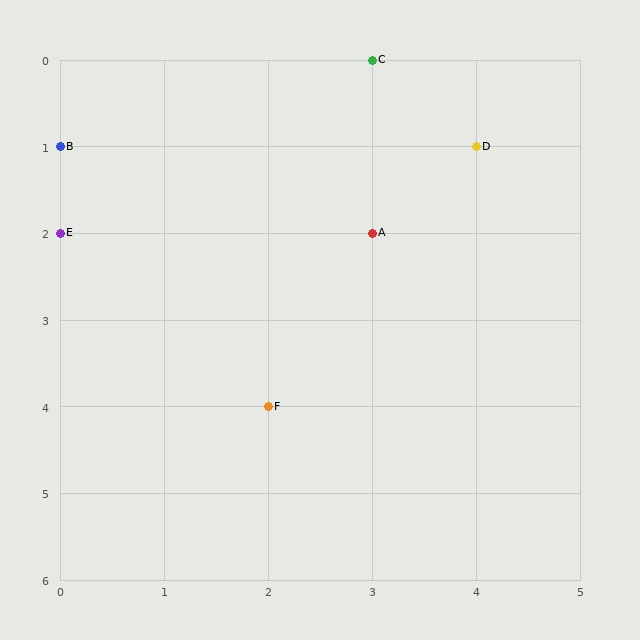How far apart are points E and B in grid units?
Points E and B are 1 row apart.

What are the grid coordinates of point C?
Point C is at grid coordinates (3, 0).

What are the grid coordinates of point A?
Point A is at grid coordinates (3, 2).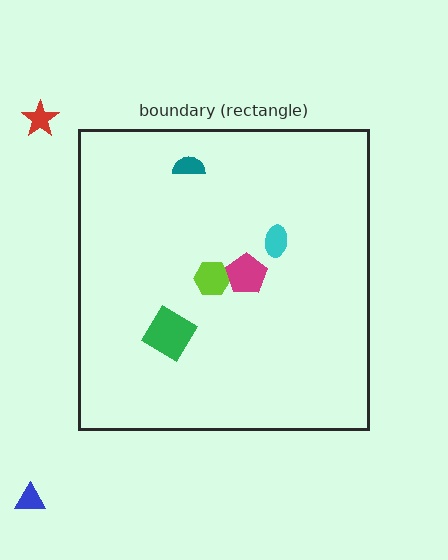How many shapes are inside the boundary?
5 inside, 2 outside.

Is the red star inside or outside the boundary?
Outside.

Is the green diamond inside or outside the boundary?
Inside.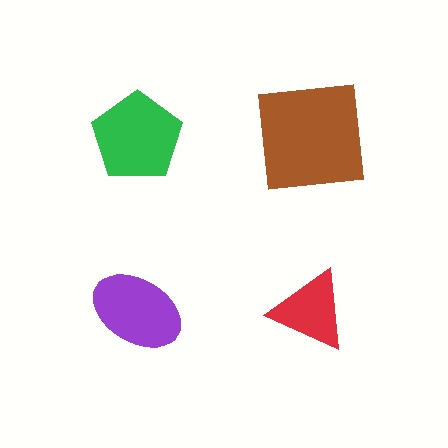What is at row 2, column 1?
A purple ellipse.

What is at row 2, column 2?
A red triangle.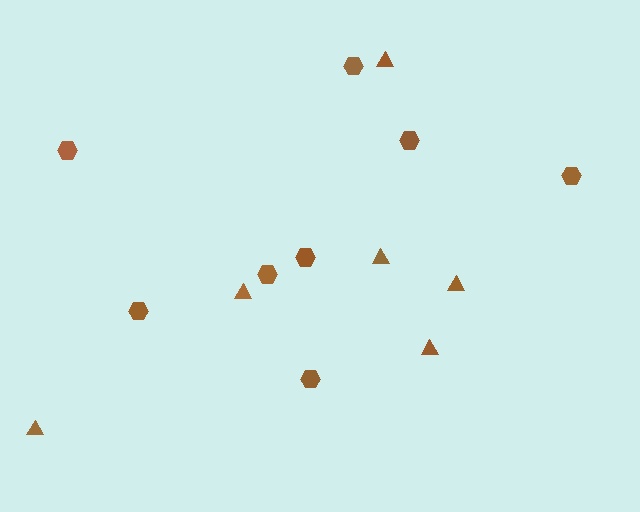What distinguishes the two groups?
There are 2 groups: one group of hexagons (8) and one group of triangles (6).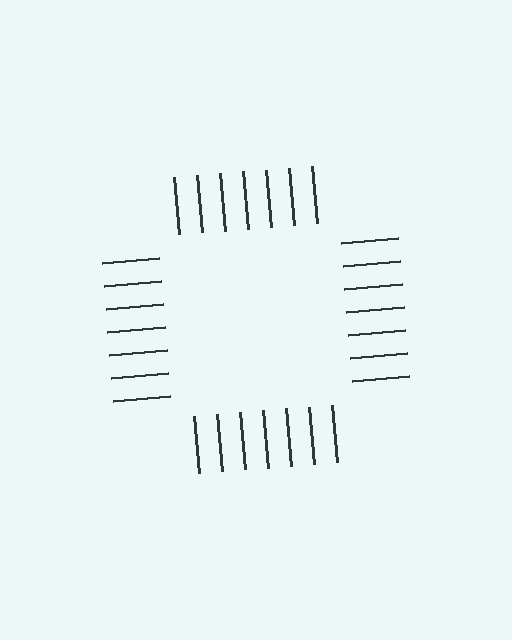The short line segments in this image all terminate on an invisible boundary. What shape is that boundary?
An illusory square — the line segments terminate on its edges but no continuous stroke is drawn.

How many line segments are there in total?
28 — 7 along each of the 4 edges.